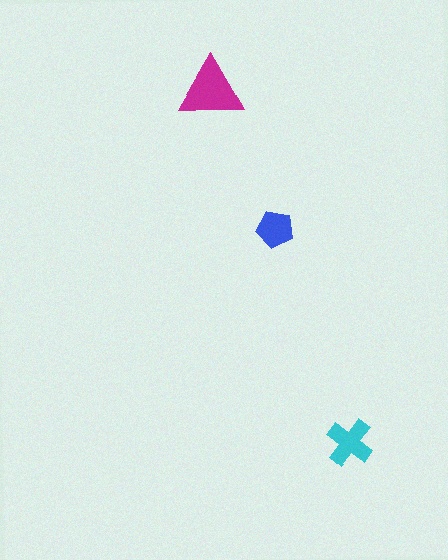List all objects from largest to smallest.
The magenta triangle, the cyan cross, the blue pentagon.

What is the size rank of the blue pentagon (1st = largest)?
3rd.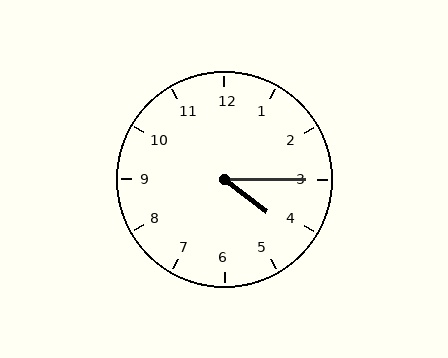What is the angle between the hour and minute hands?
Approximately 38 degrees.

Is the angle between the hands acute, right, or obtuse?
It is acute.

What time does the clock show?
4:15.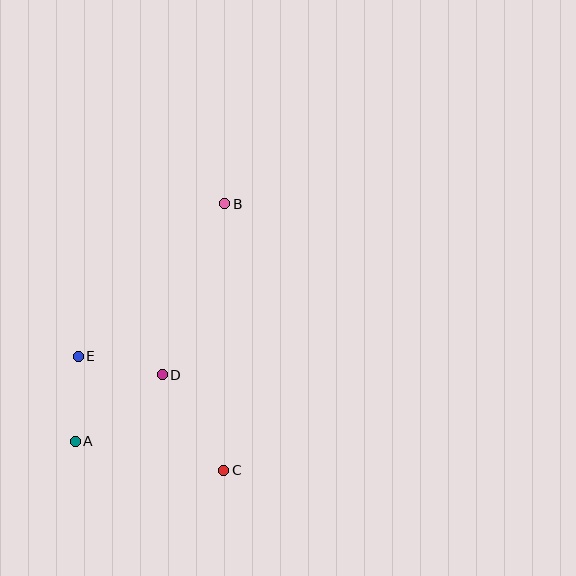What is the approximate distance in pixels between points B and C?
The distance between B and C is approximately 267 pixels.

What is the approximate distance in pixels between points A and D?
The distance between A and D is approximately 109 pixels.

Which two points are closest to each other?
Points A and E are closest to each other.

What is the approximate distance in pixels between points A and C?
The distance between A and C is approximately 151 pixels.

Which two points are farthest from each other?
Points A and B are farthest from each other.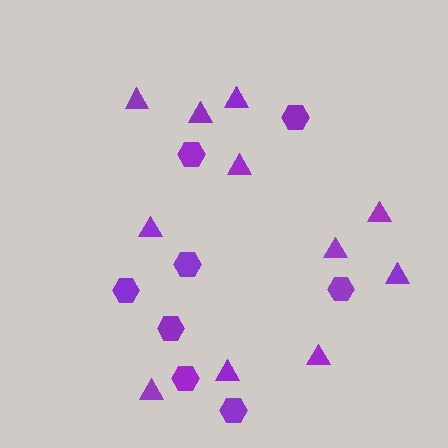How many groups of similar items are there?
There are 2 groups: one group of hexagons (8) and one group of triangles (11).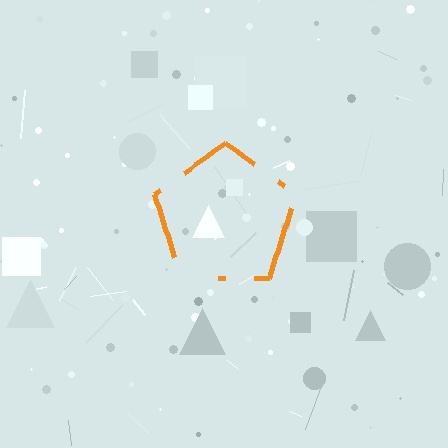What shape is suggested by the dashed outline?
The dashed outline suggests a pentagon.